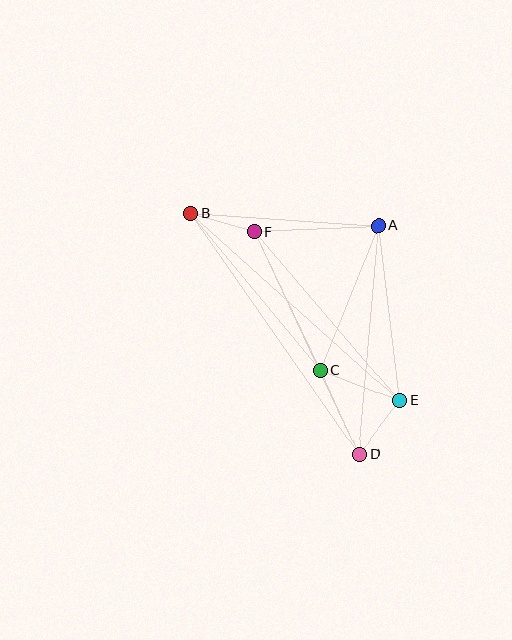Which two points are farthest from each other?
Points B and D are farthest from each other.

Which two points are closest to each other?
Points B and F are closest to each other.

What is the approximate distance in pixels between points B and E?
The distance between B and E is approximately 281 pixels.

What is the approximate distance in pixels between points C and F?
The distance between C and F is approximately 153 pixels.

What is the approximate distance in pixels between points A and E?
The distance between A and E is approximately 176 pixels.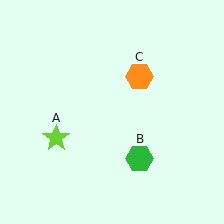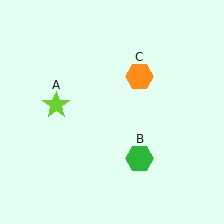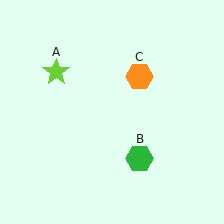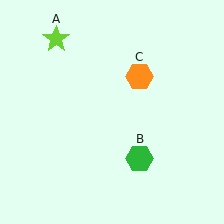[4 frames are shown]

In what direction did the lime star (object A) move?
The lime star (object A) moved up.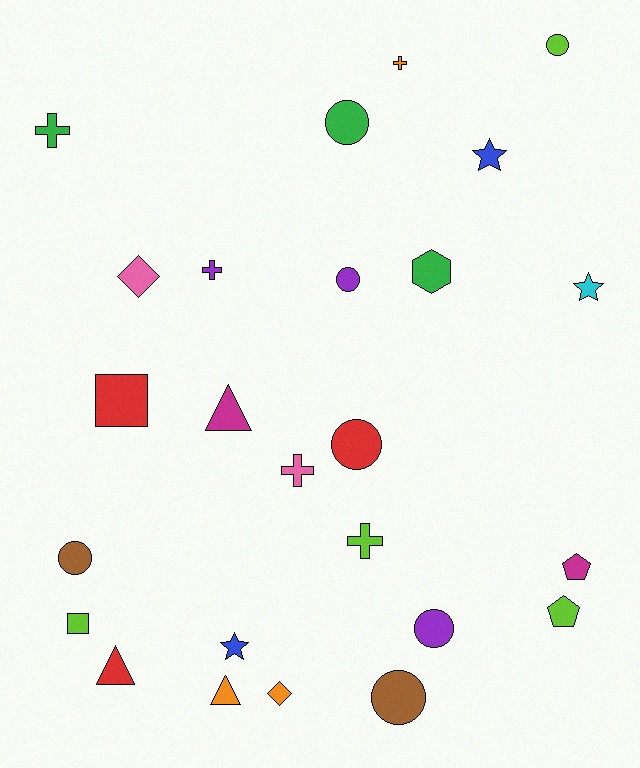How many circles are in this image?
There are 7 circles.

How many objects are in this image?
There are 25 objects.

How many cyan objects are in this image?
There is 1 cyan object.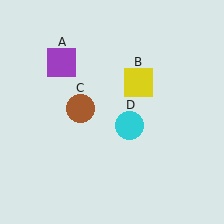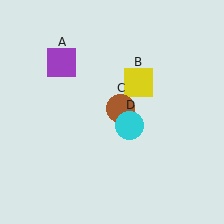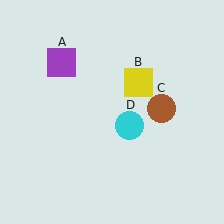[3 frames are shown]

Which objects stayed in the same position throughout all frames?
Purple square (object A) and yellow square (object B) and cyan circle (object D) remained stationary.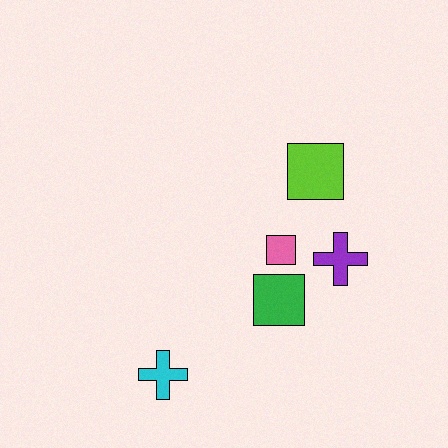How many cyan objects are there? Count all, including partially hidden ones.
There is 1 cyan object.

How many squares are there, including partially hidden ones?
There are 3 squares.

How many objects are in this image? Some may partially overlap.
There are 5 objects.